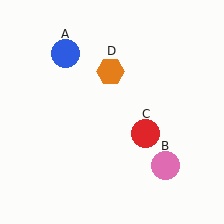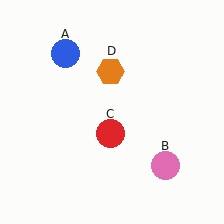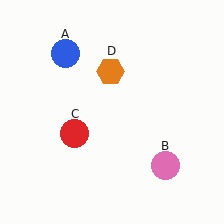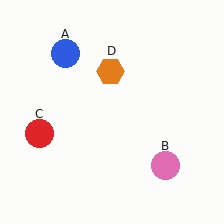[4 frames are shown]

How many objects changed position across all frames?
1 object changed position: red circle (object C).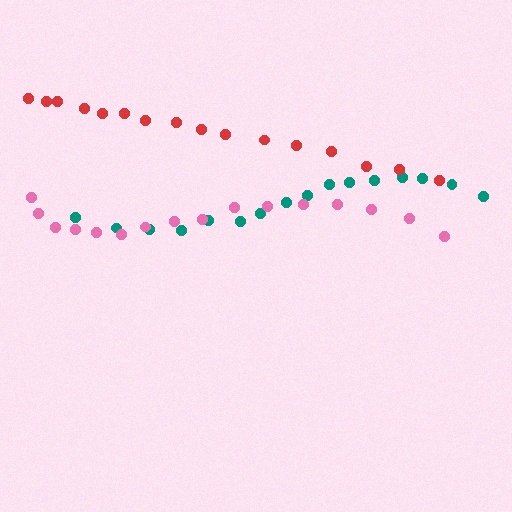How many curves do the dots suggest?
There are 3 distinct paths.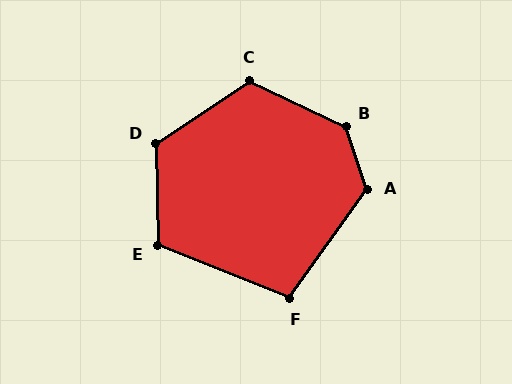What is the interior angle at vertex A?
Approximately 126 degrees (obtuse).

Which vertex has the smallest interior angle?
F, at approximately 104 degrees.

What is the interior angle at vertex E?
Approximately 114 degrees (obtuse).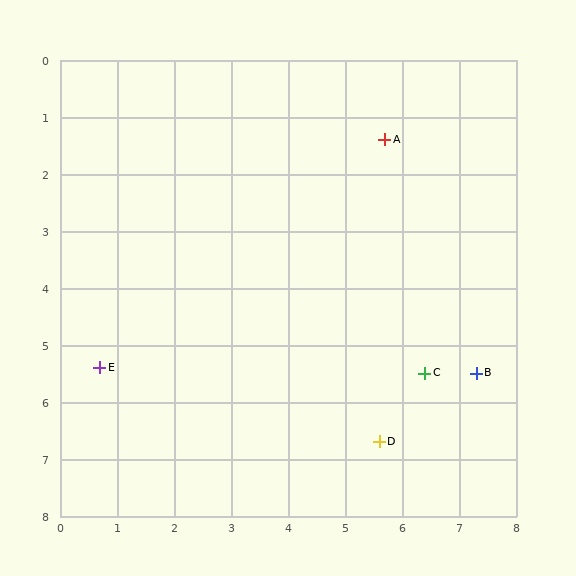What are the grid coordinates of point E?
Point E is at approximately (0.7, 5.4).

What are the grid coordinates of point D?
Point D is at approximately (5.6, 6.7).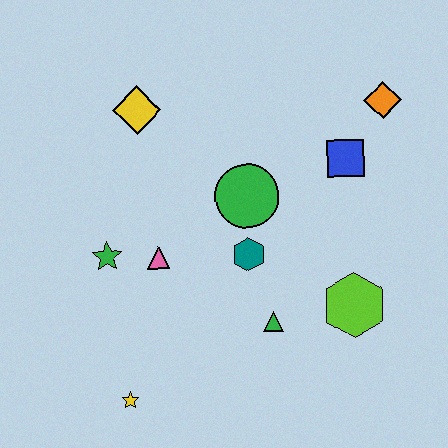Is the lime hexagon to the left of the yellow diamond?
No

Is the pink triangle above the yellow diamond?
No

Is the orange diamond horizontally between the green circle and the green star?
No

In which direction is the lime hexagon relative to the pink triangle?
The lime hexagon is to the right of the pink triangle.